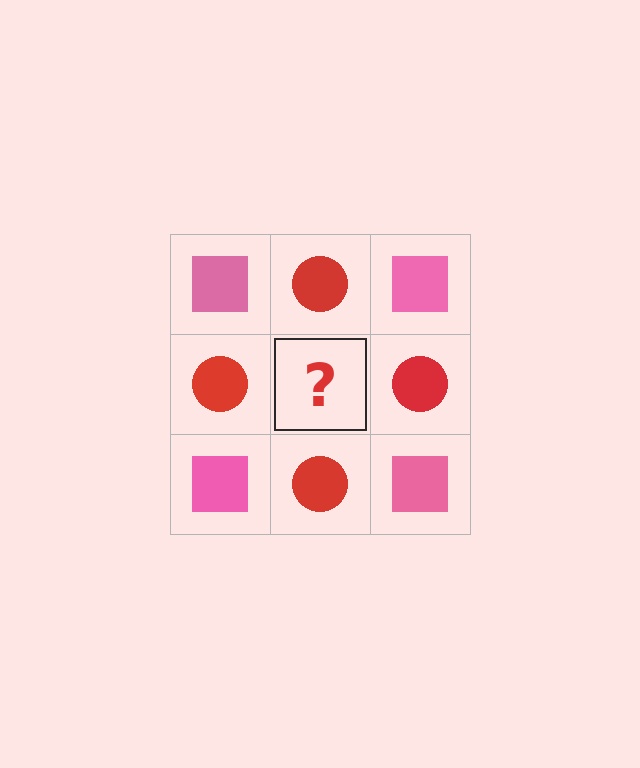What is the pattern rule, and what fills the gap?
The rule is that it alternates pink square and red circle in a checkerboard pattern. The gap should be filled with a pink square.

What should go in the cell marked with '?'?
The missing cell should contain a pink square.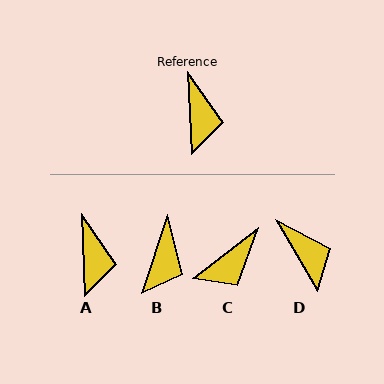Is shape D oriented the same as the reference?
No, it is off by about 28 degrees.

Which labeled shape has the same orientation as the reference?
A.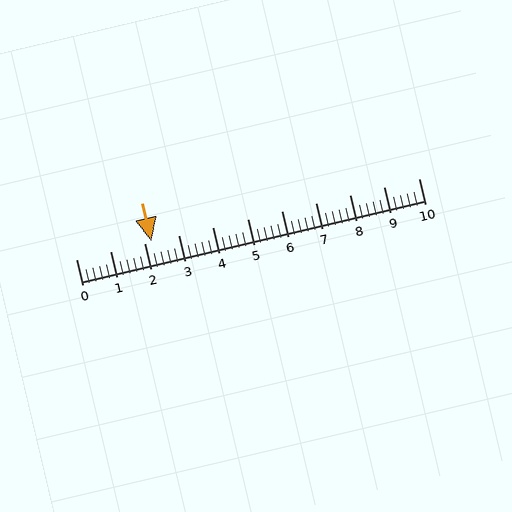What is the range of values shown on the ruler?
The ruler shows values from 0 to 10.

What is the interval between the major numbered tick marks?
The major tick marks are spaced 1 units apart.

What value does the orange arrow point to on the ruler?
The orange arrow points to approximately 2.2.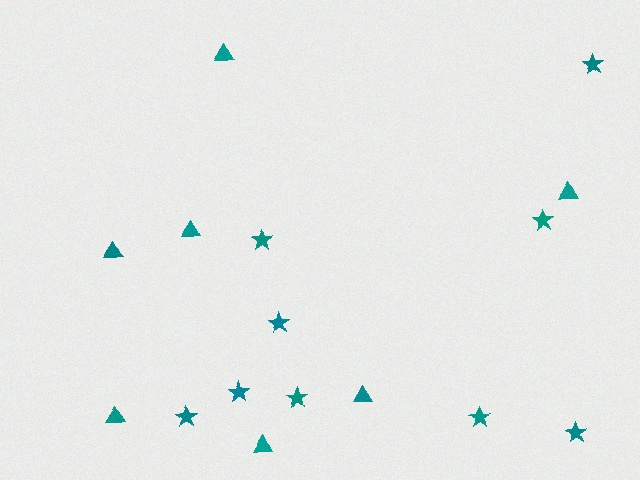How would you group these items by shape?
There are 2 groups: one group of stars (9) and one group of triangles (7).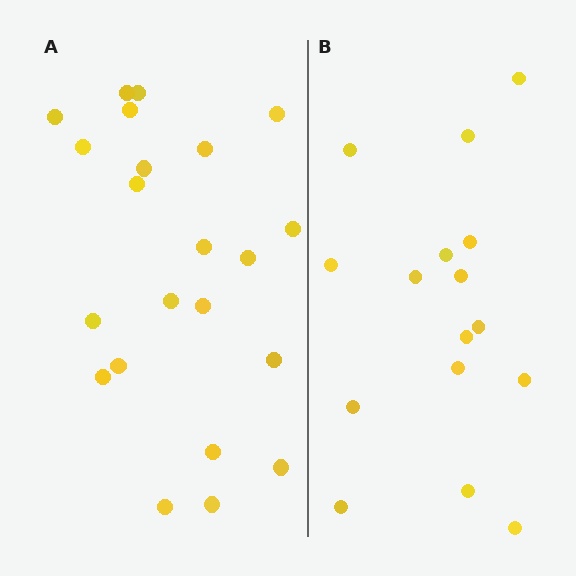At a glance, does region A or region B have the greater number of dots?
Region A (the left region) has more dots.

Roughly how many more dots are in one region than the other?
Region A has about 6 more dots than region B.